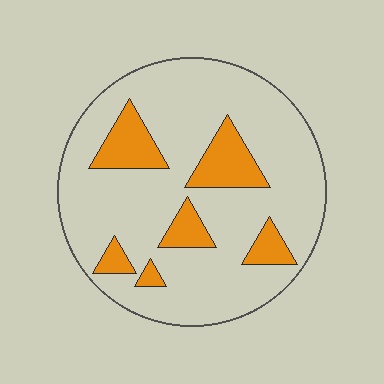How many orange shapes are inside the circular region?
6.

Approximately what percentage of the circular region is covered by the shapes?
Approximately 20%.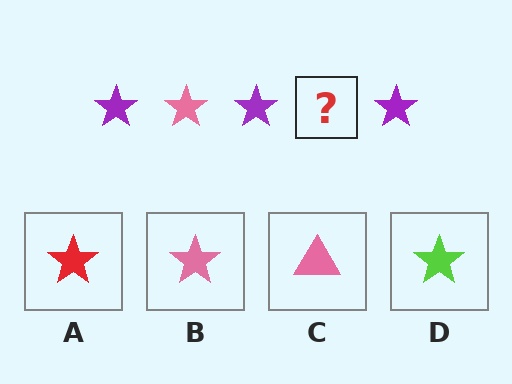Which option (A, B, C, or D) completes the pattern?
B.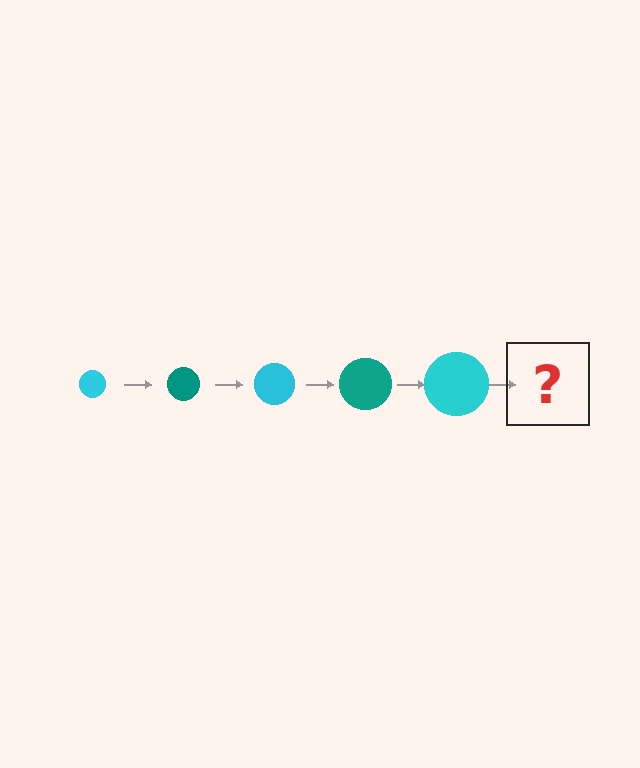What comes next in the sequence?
The next element should be a teal circle, larger than the previous one.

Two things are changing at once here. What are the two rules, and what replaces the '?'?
The two rules are that the circle grows larger each step and the color cycles through cyan and teal. The '?' should be a teal circle, larger than the previous one.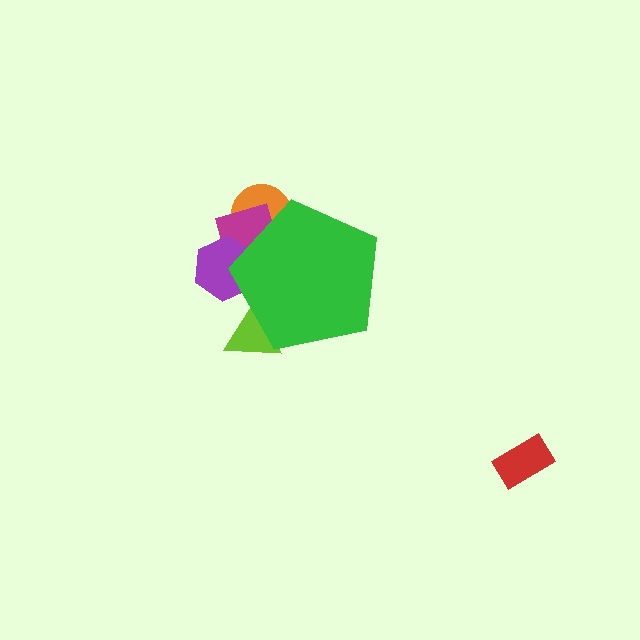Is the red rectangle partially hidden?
No, the red rectangle is fully visible.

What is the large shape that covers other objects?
A green pentagon.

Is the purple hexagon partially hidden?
Yes, the purple hexagon is partially hidden behind the green pentagon.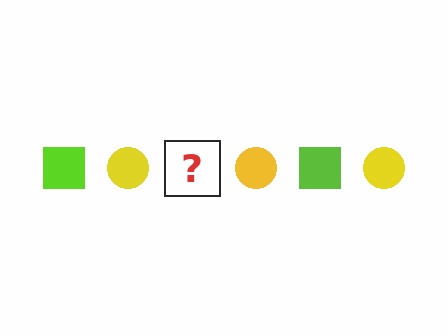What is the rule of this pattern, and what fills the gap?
The rule is that the pattern alternates between lime square and yellow circle. The gap should be filled with a lime square.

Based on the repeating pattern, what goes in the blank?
The blank should be a lime square.